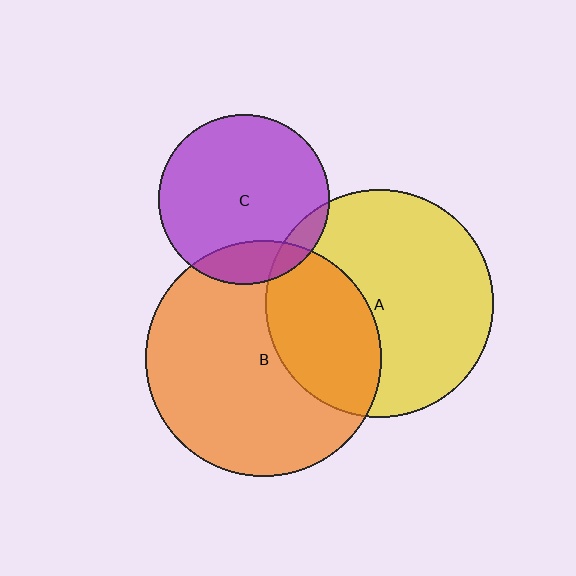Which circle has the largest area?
Circle B (orange).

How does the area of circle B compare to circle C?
Approximately 1.9 times.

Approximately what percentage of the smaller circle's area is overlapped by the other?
Approximately 10%.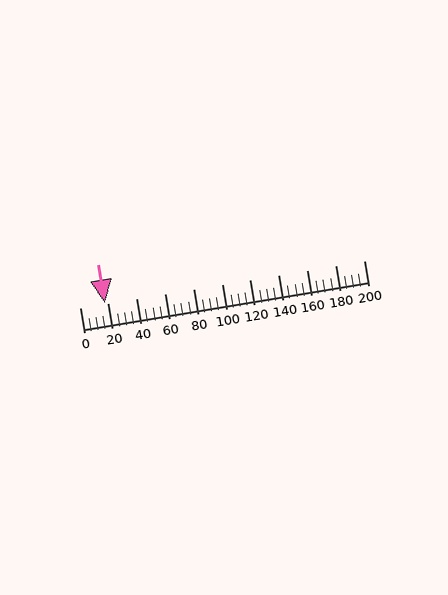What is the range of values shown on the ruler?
The ruler shows values from 0 to 200.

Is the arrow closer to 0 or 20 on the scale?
The arrow is closer to 20.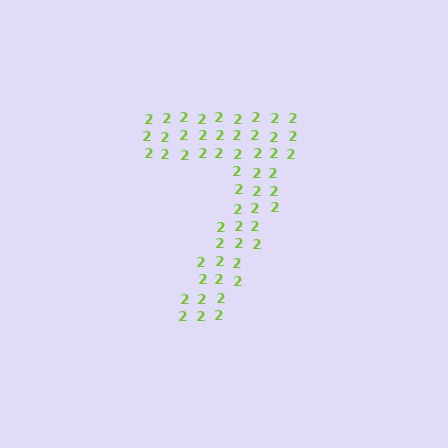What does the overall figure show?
The overall figure shows the digit 7.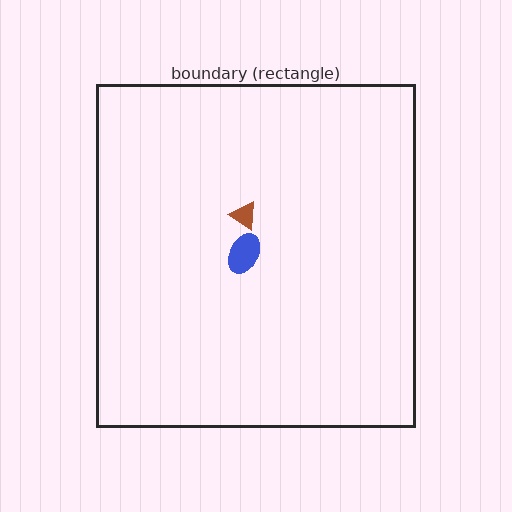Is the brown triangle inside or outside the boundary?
Inside.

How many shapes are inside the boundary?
2 inside, 0 outside.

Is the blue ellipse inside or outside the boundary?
Inside.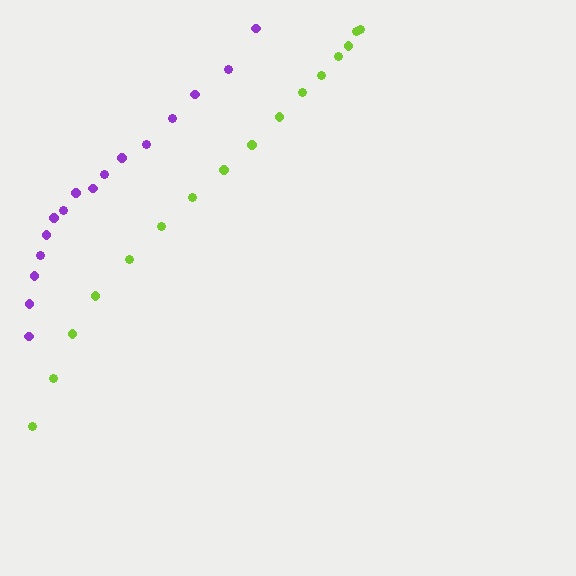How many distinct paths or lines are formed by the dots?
There are 2 distinct paths.